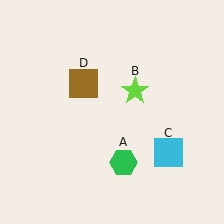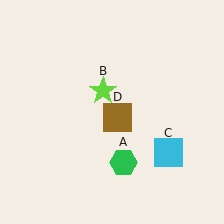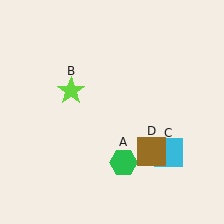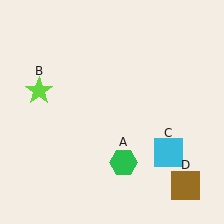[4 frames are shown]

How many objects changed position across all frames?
2 objects changed position: lime star (object B), brown square (object D).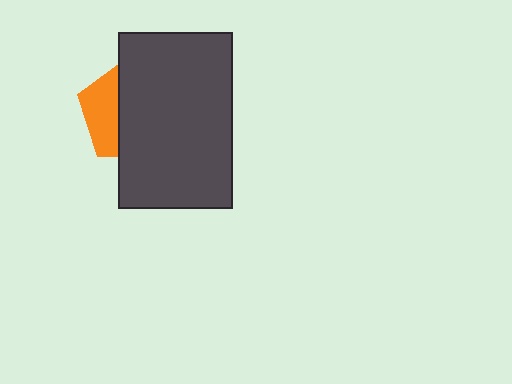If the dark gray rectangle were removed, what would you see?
You would see the complete orange pentagon.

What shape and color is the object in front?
The object in front is a dark gray rectangle.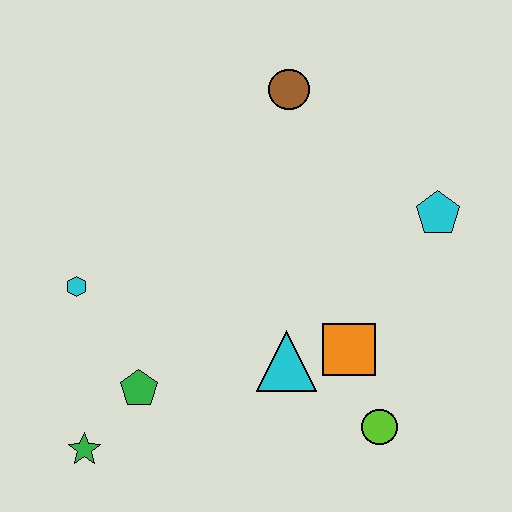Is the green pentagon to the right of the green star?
Yes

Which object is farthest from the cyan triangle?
The brown circle is farthest from the cyan triangle.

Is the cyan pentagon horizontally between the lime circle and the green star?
No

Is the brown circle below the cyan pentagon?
No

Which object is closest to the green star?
The green pentagon is closest to the green star.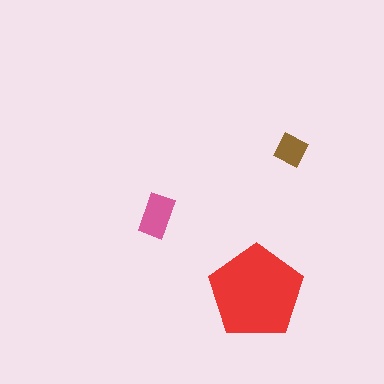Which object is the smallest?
The brown diamond.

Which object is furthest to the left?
The pink rectangle is leftmost.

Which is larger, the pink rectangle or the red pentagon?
The red pentagon.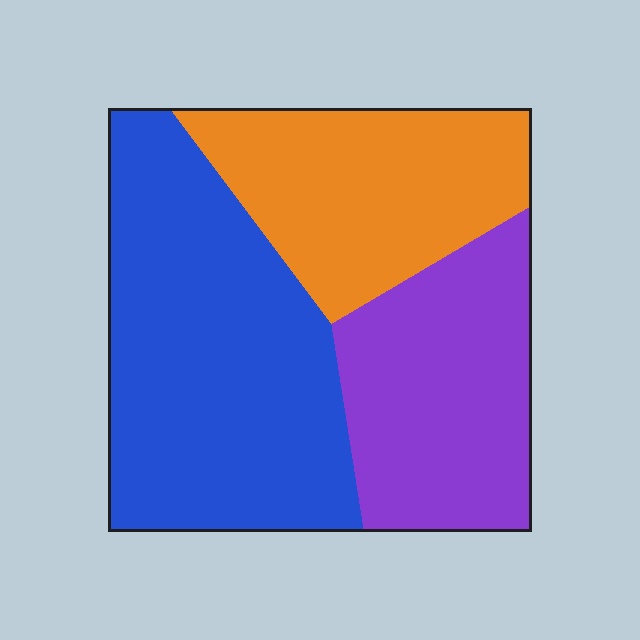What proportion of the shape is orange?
Orange covers around 25% of the shape.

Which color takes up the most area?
Blue, at roughly 45%.